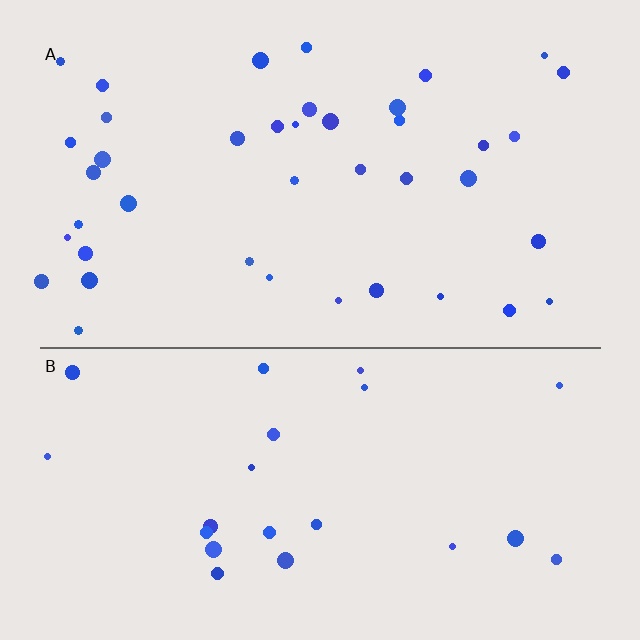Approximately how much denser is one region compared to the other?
Approximately 1.8× — region A over region B.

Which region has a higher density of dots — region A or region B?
A (the top).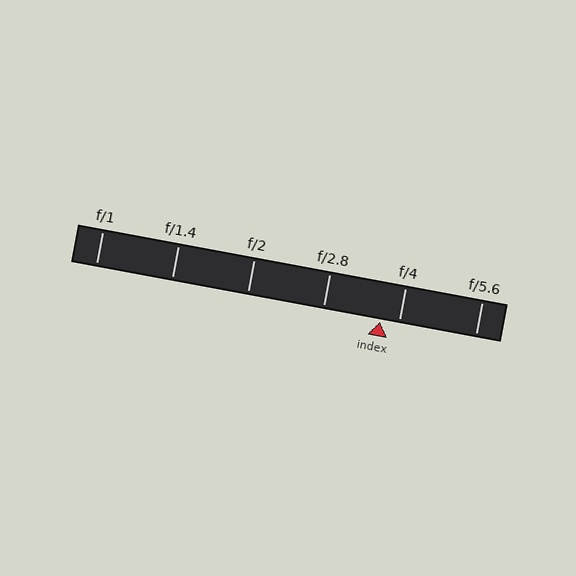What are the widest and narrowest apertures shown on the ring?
The widest aperture shown is f/1 and the narrowest is f/5.6.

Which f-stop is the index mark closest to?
The index mark is closest to f/4.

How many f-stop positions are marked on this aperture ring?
There are 6 f-stop positions marked.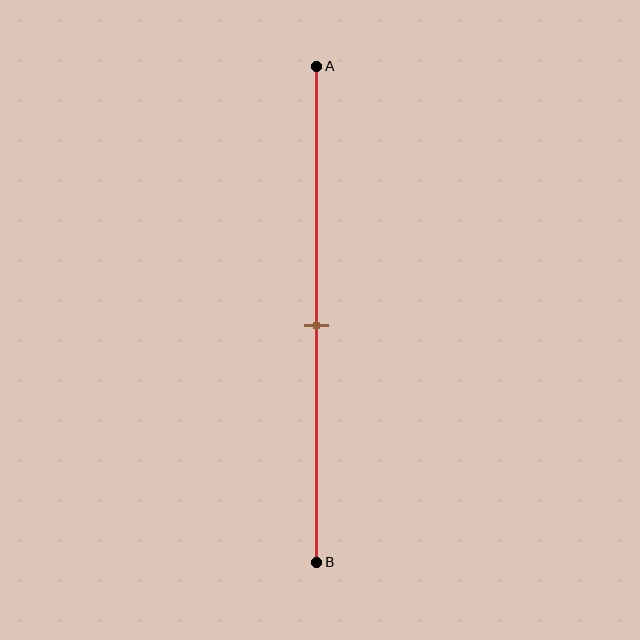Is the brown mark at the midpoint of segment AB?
Yes, the mark is approximately at the midpoint.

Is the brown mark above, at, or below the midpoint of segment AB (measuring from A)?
The brown mark is approximately at the midpoint of segment AB.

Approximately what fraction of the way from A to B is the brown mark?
The brown mark is approximately 50% of the way from A to B.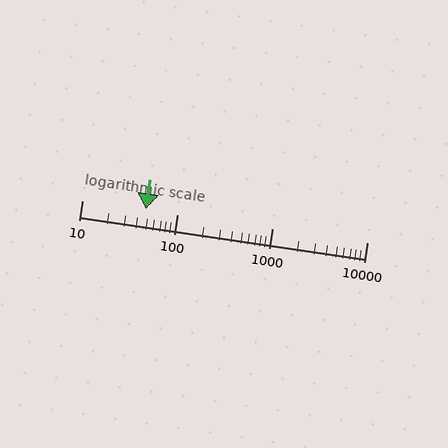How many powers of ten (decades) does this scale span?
The scale spans 3 decades, from 10 to 10000.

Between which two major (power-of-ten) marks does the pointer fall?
The pointer is between 10 and 100.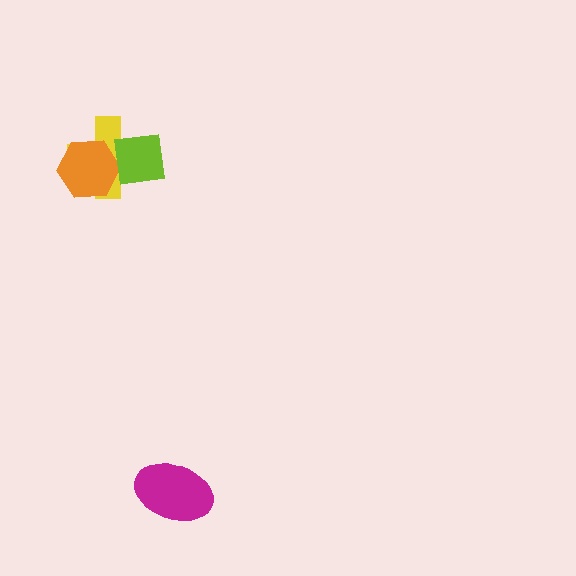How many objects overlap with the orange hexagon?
2 objects overlap with the orange hexagon.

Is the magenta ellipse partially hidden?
No, no other shape covers it.